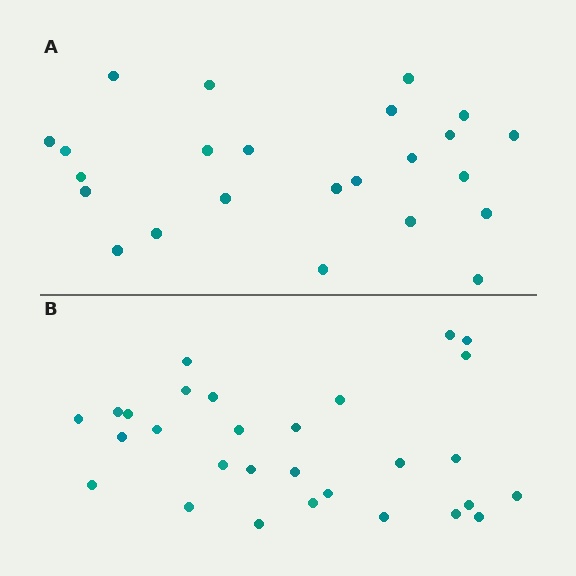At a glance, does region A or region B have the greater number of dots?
Region B (the bottom region) has more dots.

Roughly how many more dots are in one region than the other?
Region B has about 5 more dots than region A.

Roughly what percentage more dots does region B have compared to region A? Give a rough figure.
About 20% more.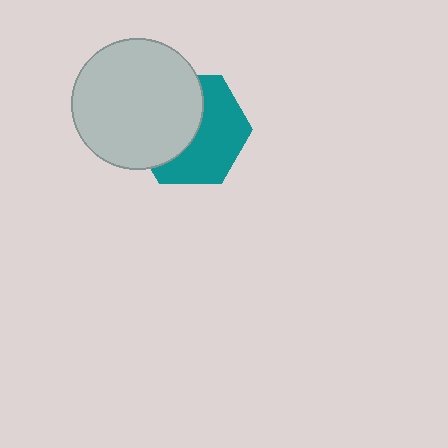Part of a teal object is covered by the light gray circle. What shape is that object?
It is a hexagon.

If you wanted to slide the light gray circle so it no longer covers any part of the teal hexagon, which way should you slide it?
Slide it left — that is the most direct way to separate the two shapes.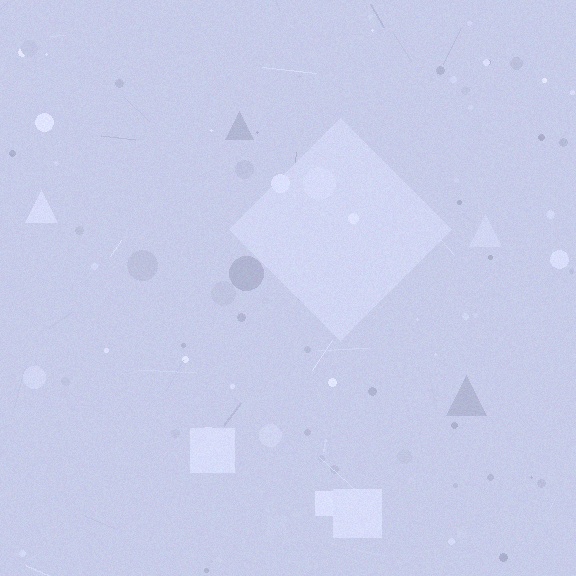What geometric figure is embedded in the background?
A diamond is embedded in the background.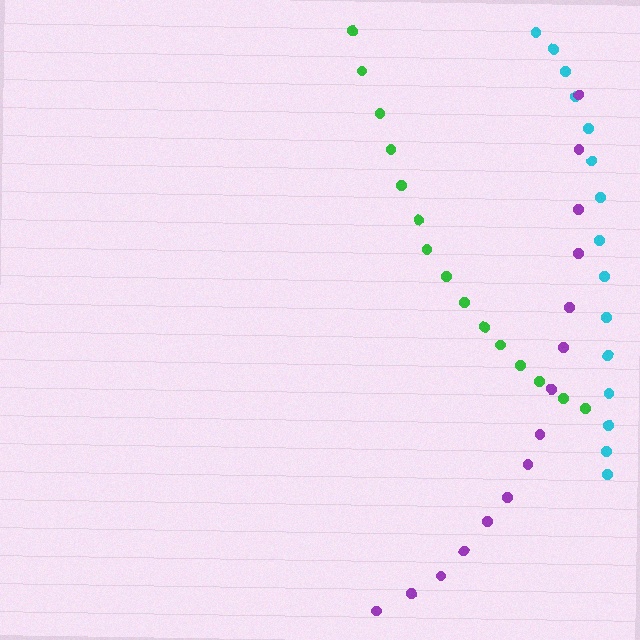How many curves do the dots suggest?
There are 3 distinct paths.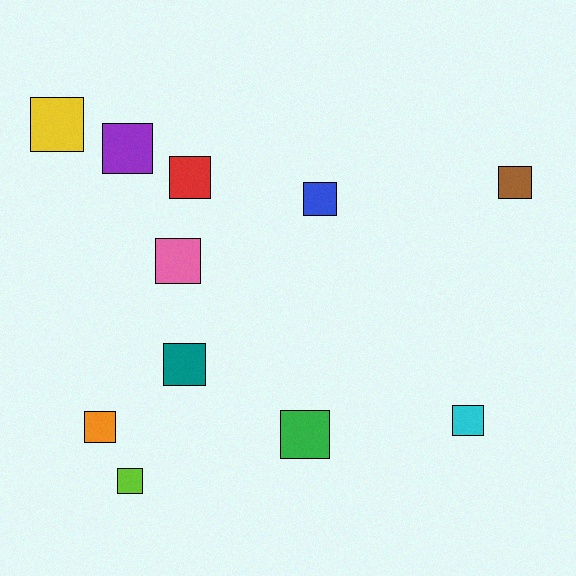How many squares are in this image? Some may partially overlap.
There are 11 squares.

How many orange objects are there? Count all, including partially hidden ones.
There is 1 orange object.